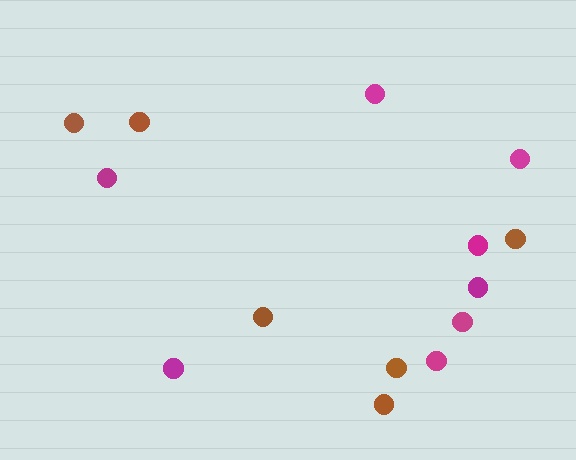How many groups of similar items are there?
There are 2 groups: one group of brown circles (6) and one group of magenta circles (8).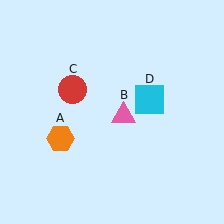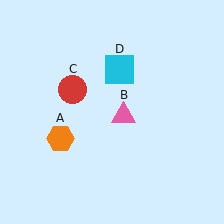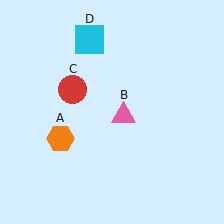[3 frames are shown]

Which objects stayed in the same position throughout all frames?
Orange hexagon (object A) and pink triangle (object B) and red circle (object C) remained stationary.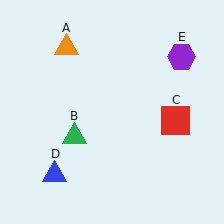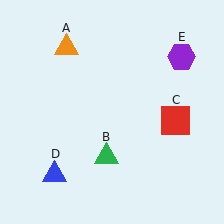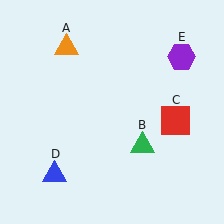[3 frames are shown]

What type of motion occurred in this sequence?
The green triangle (object B) rotated counterclockwise around the center of the scene.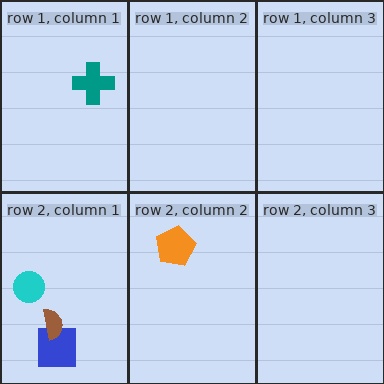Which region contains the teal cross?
The row 1, column 1 region.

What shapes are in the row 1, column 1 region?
The teal cross.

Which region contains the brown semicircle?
The row 2, column 1 region.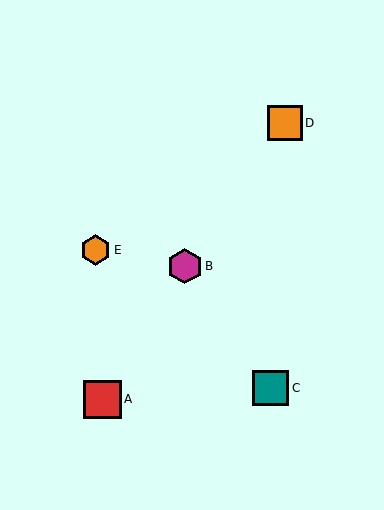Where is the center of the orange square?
The center of the orange square is at (285, 123).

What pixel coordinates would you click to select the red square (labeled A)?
Click at (103, 399) to select the red square A.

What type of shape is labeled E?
Shape E is an orange hexagon.